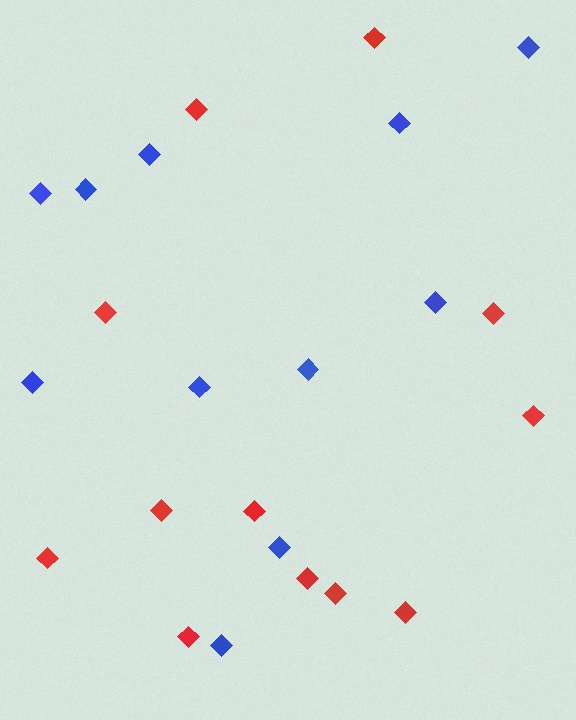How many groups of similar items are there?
There are 2 groups: one group of red diamonds (12) and one group of blue diamonds (11).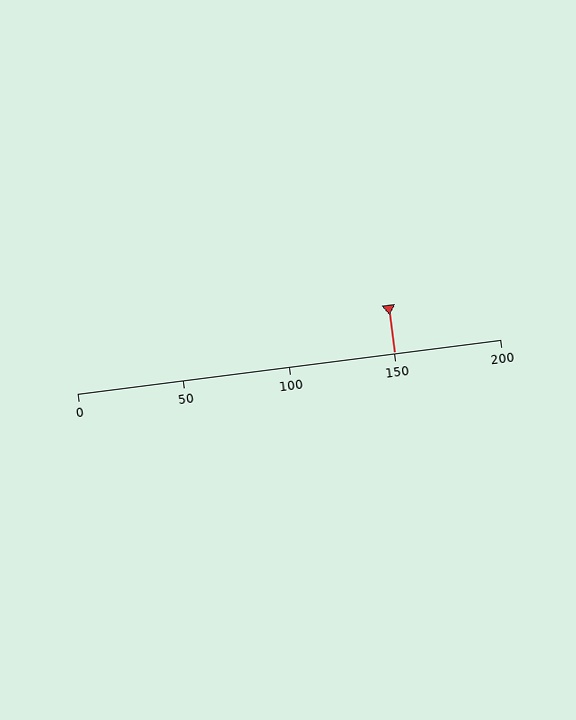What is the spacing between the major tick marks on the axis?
The major ticks are spaced 50 apart.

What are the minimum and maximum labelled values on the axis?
The axis runs from 0 to 200.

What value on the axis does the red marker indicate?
The marker indicates approximately 150.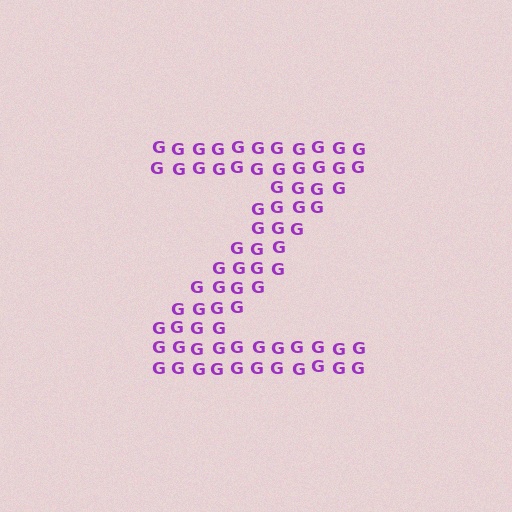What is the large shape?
The large shape is the letter Z.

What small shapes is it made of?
It is made of small letter G's.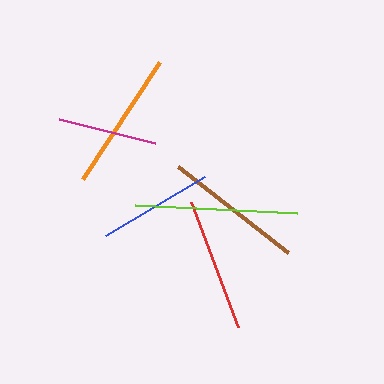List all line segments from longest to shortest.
From longest to shortest: lime, brown, orange, red, blue, magenta.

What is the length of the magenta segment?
The magenta segment is approximately 99 pixels long.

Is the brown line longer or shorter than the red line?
The brown line is longer than the red line.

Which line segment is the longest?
The lime line is the longest at approximately 162 pixels.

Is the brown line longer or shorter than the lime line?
The lime line is longer than the brown line.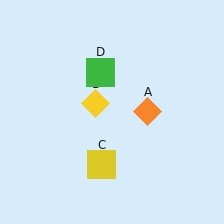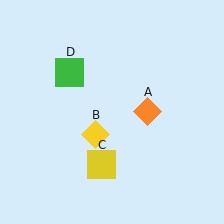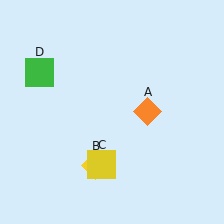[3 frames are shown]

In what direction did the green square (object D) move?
The green square (object D) moved left.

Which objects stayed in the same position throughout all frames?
Orange diamond (object A) and yellow square (object C) remained stationary.